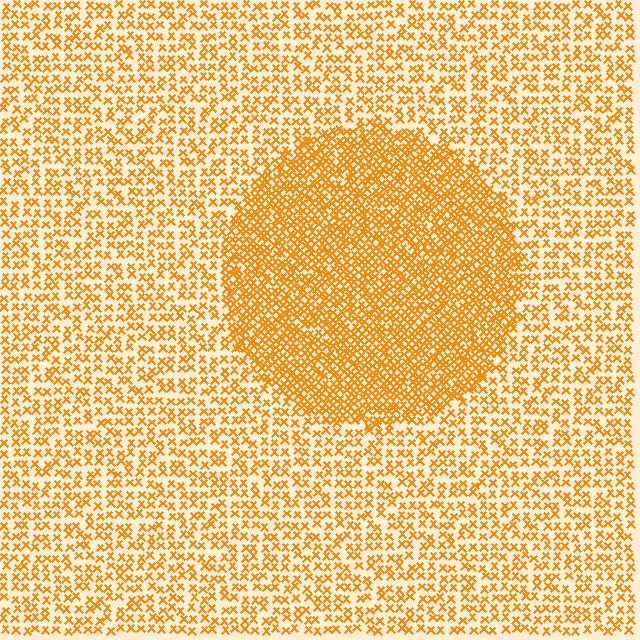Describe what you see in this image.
The image contains small orange elements arranged at two different densities. A circle-shaped region is visible where the elements are more densely packed than the surrounding area.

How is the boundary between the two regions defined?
The boundary is defined by a change in element density (approximately 2.1x ratio). All elements are the same color, size, and shape.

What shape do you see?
I see a circle.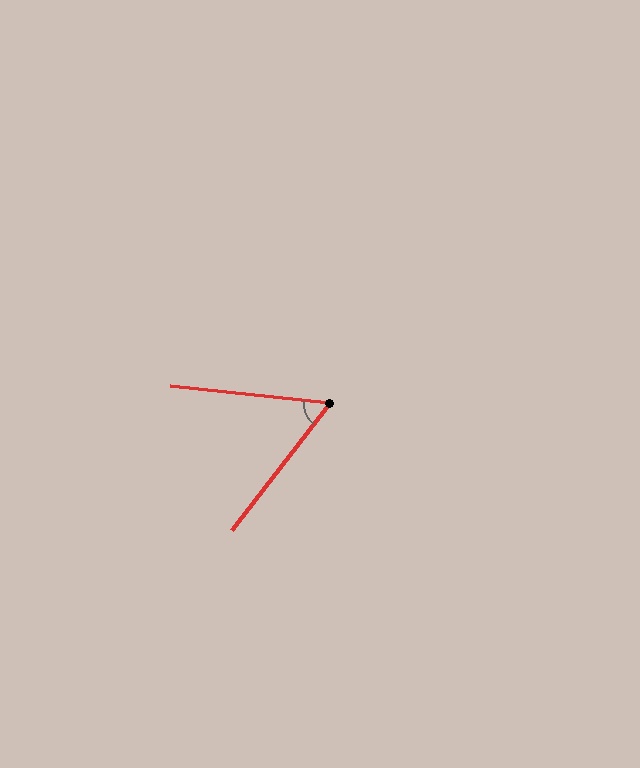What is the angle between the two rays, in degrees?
Approximately 59 degrees.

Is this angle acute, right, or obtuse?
It is acute.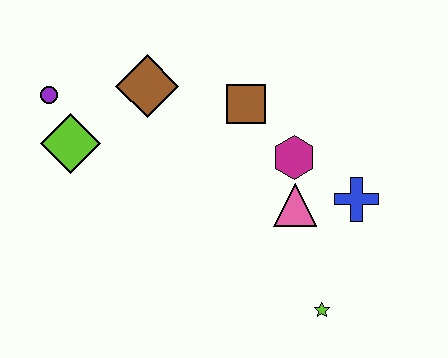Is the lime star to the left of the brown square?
No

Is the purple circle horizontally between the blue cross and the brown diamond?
No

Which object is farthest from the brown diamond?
The lime star is farthest from the brown diamond.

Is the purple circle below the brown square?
No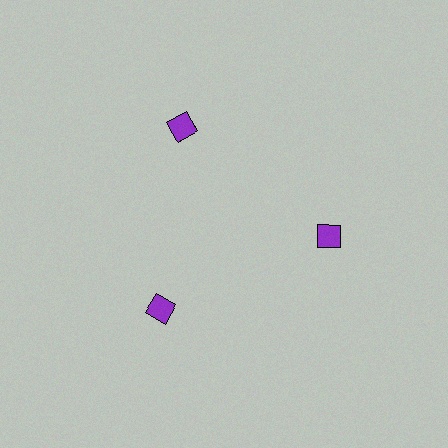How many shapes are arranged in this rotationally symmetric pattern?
There are 3 shapes, arranged in 3 groups of 1.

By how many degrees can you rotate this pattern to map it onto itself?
The pattern maps onto itself every 120 degrees of rotation.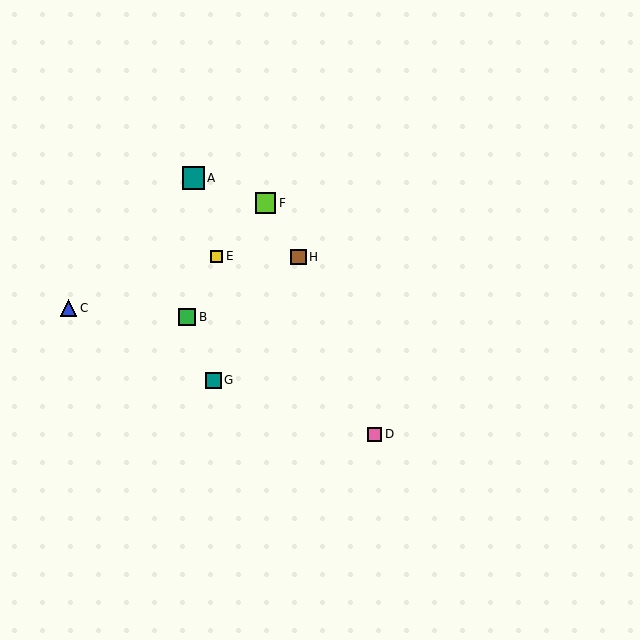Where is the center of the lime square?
The center of the lime square is at (265, 203).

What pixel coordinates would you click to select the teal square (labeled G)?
Click at (213, 380) to select the teal square G.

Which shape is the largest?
The teal square (labeled A) is the largest.